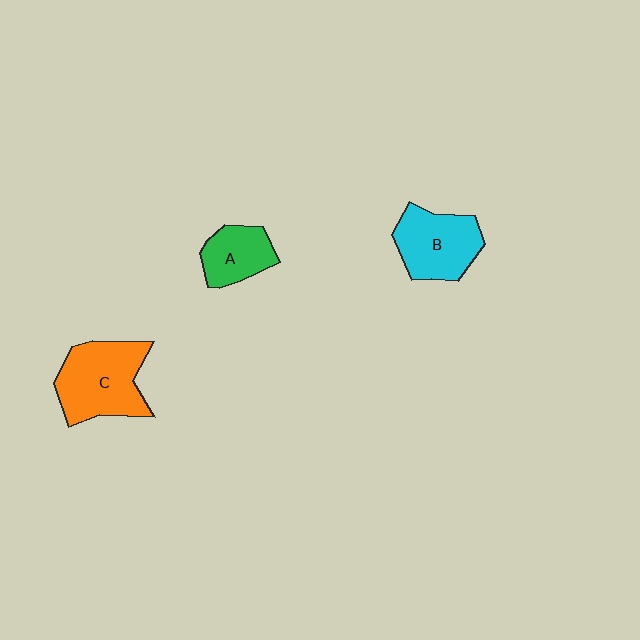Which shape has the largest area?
Shape C (orange).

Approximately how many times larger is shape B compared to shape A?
Approximately 1.4 times.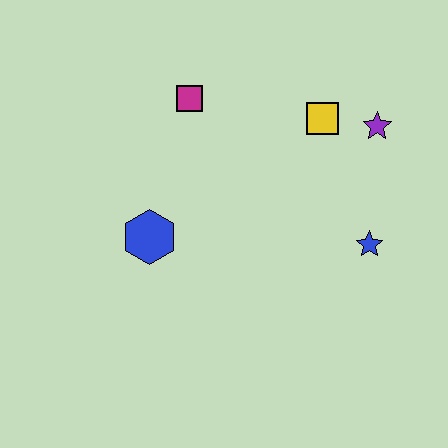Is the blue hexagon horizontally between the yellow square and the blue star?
No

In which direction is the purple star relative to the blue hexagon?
The purple star is to the right of the blue hexagon.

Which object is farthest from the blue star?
The magenta square is farthest from the blue star.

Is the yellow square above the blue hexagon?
Yes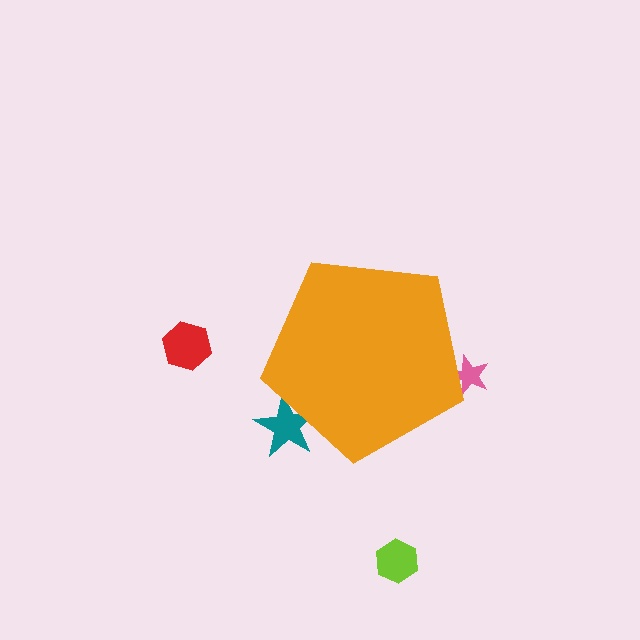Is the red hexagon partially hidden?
No, the red hexagon is fully visible.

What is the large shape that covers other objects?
An orange pentagon.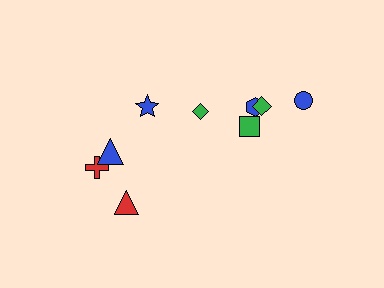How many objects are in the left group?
There are 6 objects.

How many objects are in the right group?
There are 4 objects.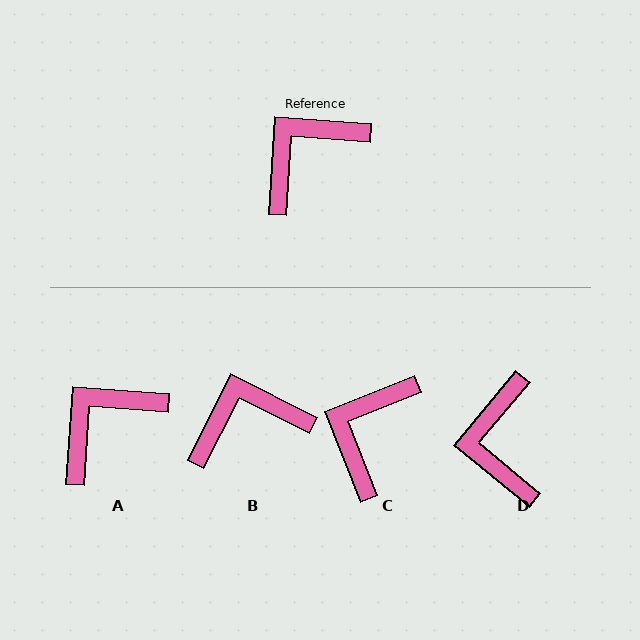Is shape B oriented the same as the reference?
No, it is off by about 23 degrees.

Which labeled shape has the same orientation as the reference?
A.